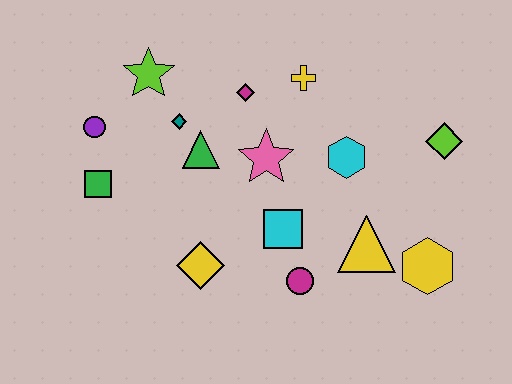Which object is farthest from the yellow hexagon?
The purple circle is farthest from the yellow hexagon.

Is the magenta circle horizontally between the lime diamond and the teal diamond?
Yes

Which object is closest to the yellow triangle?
The yellow hexagon is closest to the yellow triangle.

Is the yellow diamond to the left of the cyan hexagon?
Yes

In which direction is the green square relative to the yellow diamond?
The green square is to the left of the yellow diamond.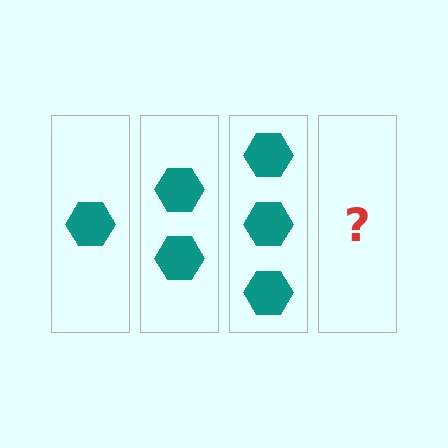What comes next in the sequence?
The next element should be 4 hexagons.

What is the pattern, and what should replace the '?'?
The pattern is that each step adds one more hexagon. The '?' should be 4 hexagons.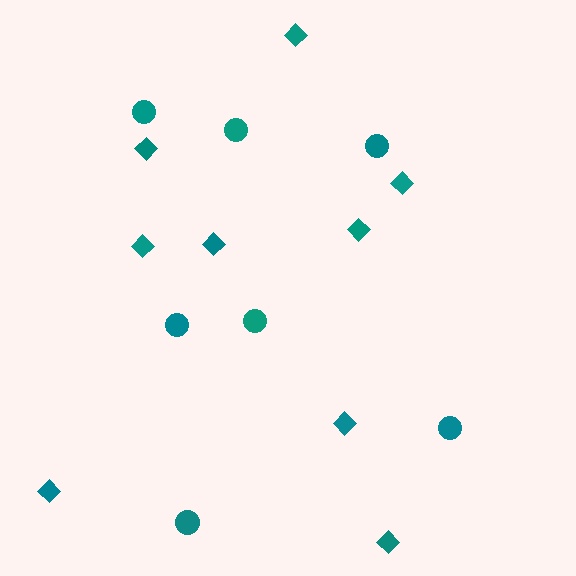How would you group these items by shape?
There are 2 groups: one group of circles (7) and one group of diamonds (9).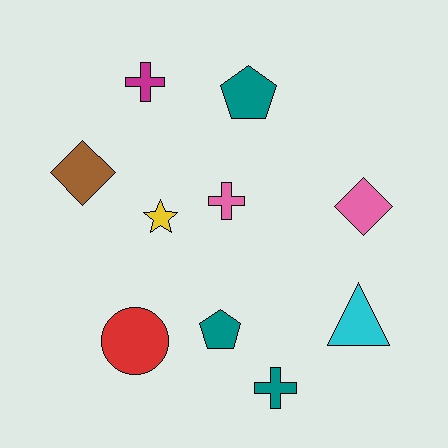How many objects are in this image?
There are 10 objects.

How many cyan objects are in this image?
There is 1 cyan object.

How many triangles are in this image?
There is 1 triangle.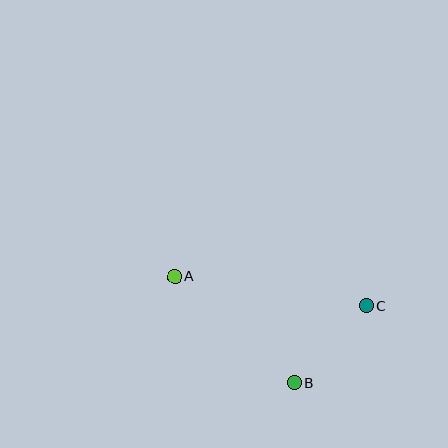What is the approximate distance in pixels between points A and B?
The distance between A and B is approximately 160 pixels.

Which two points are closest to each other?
Points B and C are closest to each other.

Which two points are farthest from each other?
Points A and C are farthest from each other.